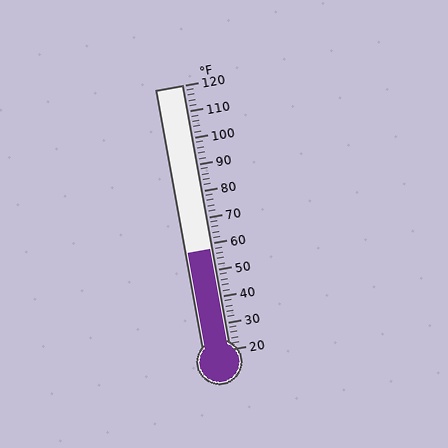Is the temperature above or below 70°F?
The temperature is below 70°F.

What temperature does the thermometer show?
The thermometer shows approximately 58°F.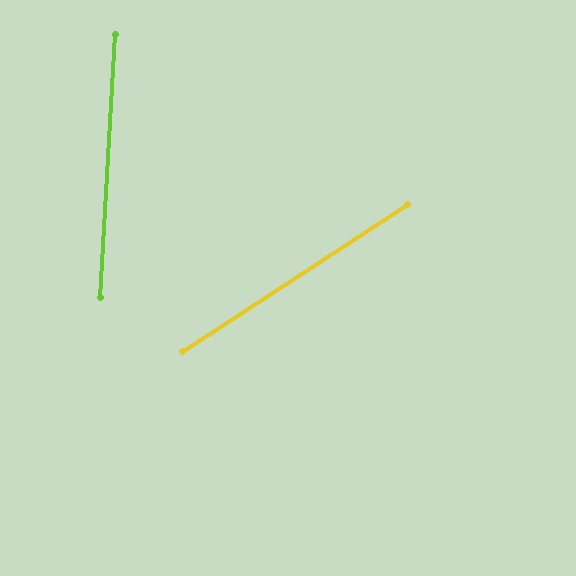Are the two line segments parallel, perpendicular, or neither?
Neither parallel nor perpendicular — they differ by about 53°.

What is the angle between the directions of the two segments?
Approximately 53 degrees.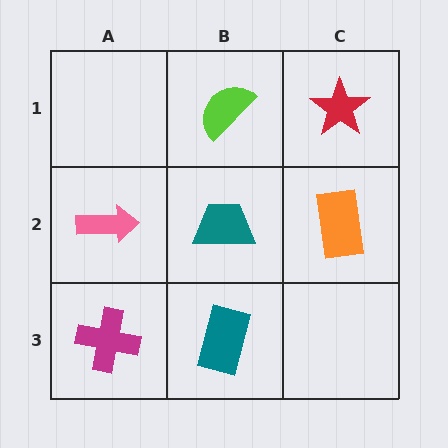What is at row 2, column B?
A teal trapezoid.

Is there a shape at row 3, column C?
No, that cell is empty.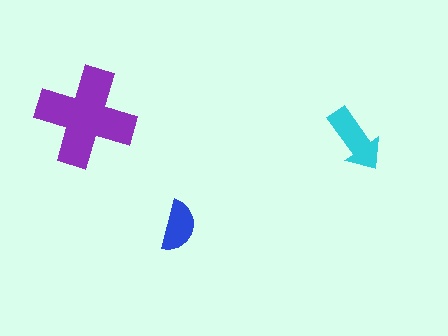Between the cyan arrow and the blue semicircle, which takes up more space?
The cyan arrow.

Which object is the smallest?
The blue semicircle.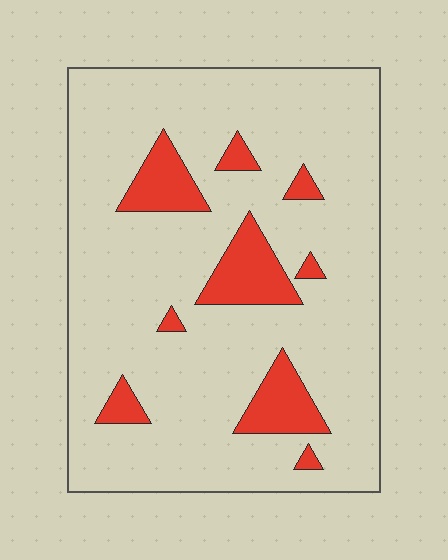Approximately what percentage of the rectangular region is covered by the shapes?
Approximately 15%.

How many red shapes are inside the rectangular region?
9.